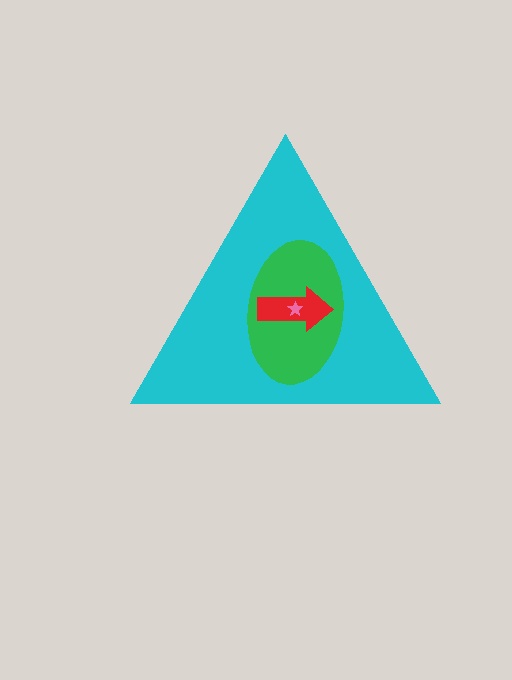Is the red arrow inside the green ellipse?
Yes.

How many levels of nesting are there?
4.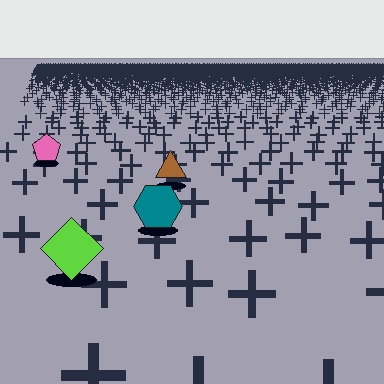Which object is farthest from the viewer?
The pink pentagon is farthest from the viewer. It appears smaller and the ground texture around it is denser.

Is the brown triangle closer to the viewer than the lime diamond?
No. The lime diamond is closer — you can tell from the texture gradient: the ground texture is coarser near it.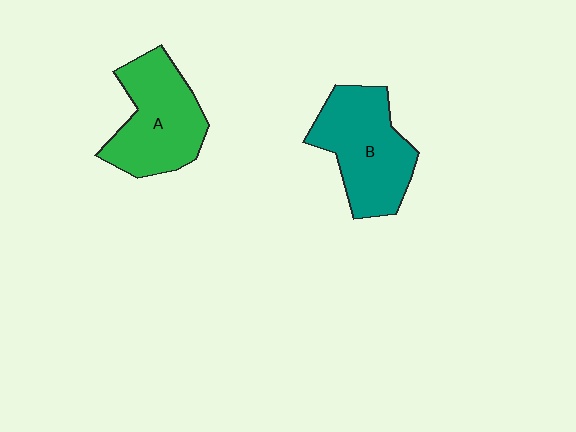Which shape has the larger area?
Shape B (teal).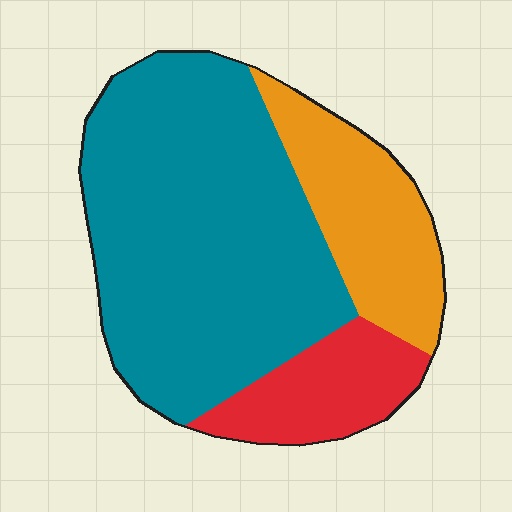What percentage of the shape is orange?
Orange covers 22% of the shape.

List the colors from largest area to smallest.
From largest to smallest: teal, orange, red.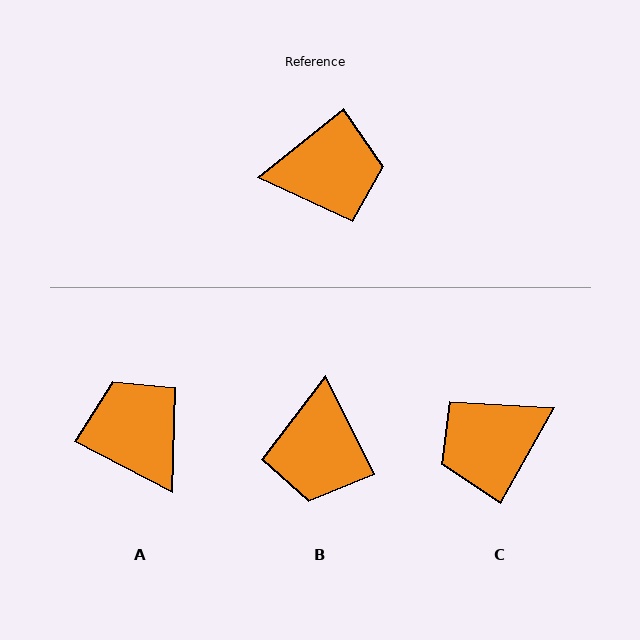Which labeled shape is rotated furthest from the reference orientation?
C, about 158 degrees away.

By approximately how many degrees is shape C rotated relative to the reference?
Approximately 158 degrees clockwise.